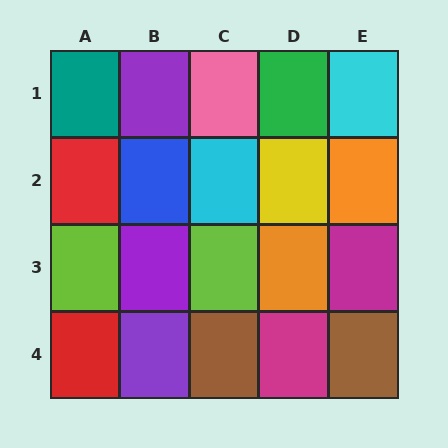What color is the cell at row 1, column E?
Cyan.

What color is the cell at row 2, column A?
Red.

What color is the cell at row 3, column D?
Orange.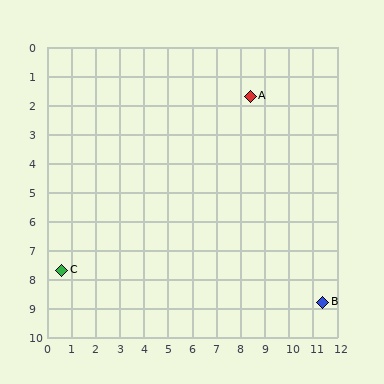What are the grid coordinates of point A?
Point A is at approximately (8.4, 1.7).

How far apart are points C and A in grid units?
Points C and A are about 9.8 grid units apart.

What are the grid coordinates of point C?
Point C is at approximately (0.6, 7.7).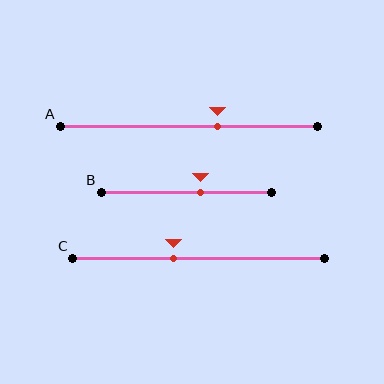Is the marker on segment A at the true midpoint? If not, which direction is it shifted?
No, the marker on segment A is shifted to the right by about 11% of the segment length.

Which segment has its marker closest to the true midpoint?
Segment B has its marker closest to the true midpoint.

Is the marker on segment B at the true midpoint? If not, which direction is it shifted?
No, the marker on segment B is shifted to the right by about 8% of the segment length.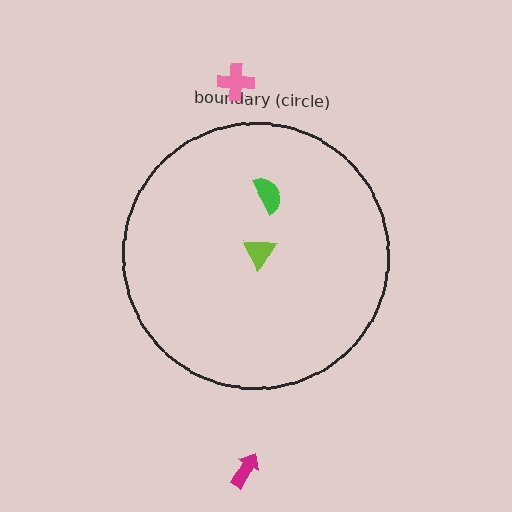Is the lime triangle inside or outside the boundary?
Inside.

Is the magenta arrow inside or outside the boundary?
Outside.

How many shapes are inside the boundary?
2 inside, 2 outside.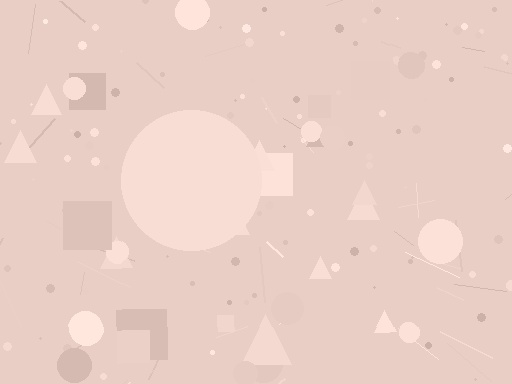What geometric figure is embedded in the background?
A circle is embedded in the background.